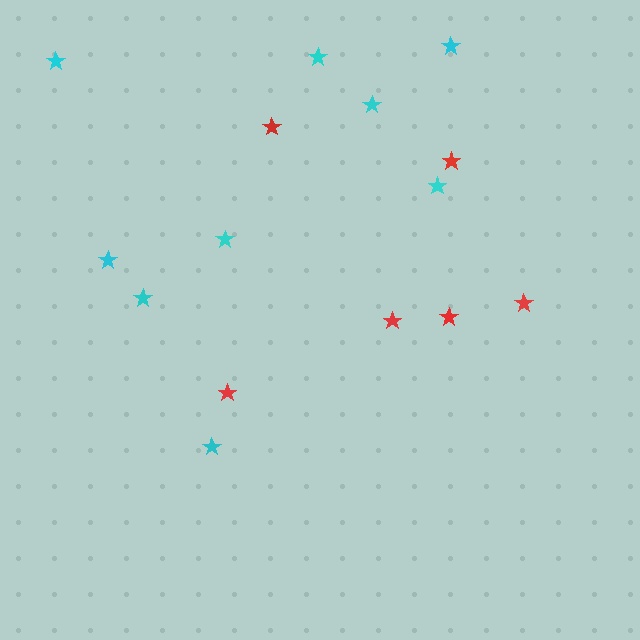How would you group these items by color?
There are 2 groups: one group of cyan stars (9) and one group of red stars (6).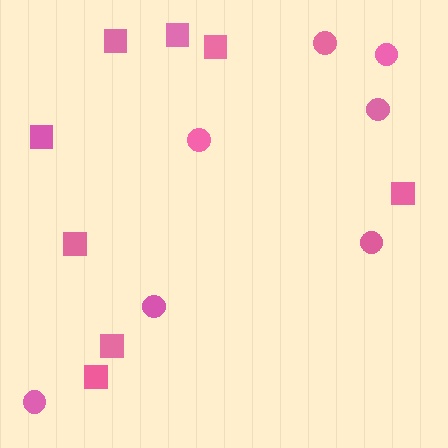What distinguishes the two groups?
There are 2 groups: one group of circles (7) and one group of squares (8).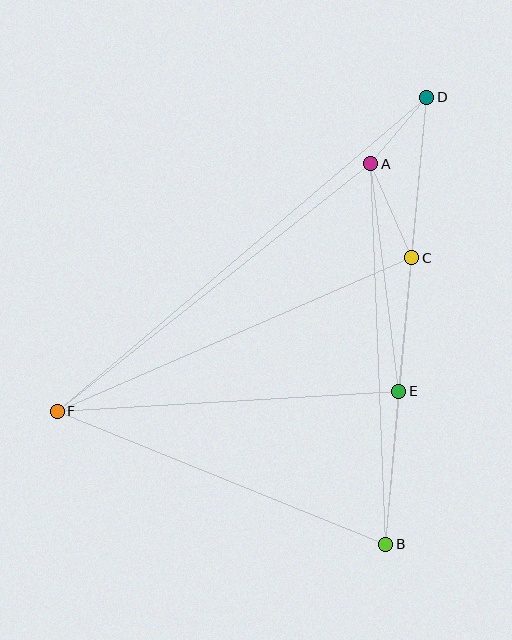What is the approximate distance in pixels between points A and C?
The distance between A and C is approximately 102 pixels.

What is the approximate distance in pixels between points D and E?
The distance between D and E is approximately 295 pixels.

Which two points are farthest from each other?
Points D and F are farthest from each other.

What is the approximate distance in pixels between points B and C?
The distance between B and C is approximately 288 pixels.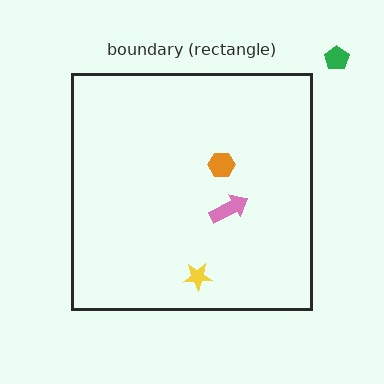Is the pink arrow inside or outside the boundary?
Inside.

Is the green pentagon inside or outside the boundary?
Outside.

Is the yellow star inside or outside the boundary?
Inside.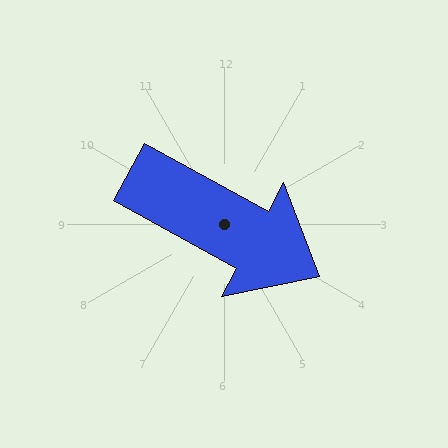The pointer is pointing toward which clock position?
Roughly 4 o'clock.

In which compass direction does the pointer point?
Southeast.